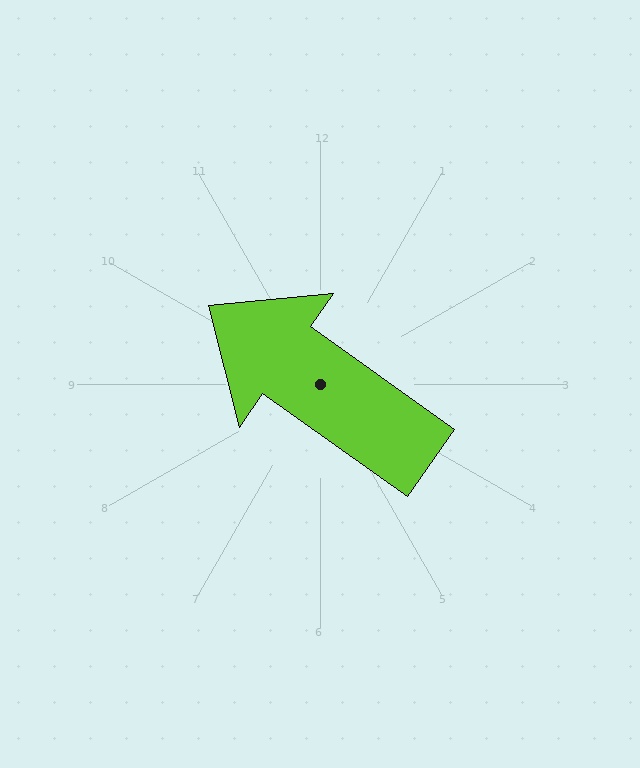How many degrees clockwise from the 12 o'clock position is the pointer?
Approximately 305 degrees.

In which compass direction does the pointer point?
Northwest.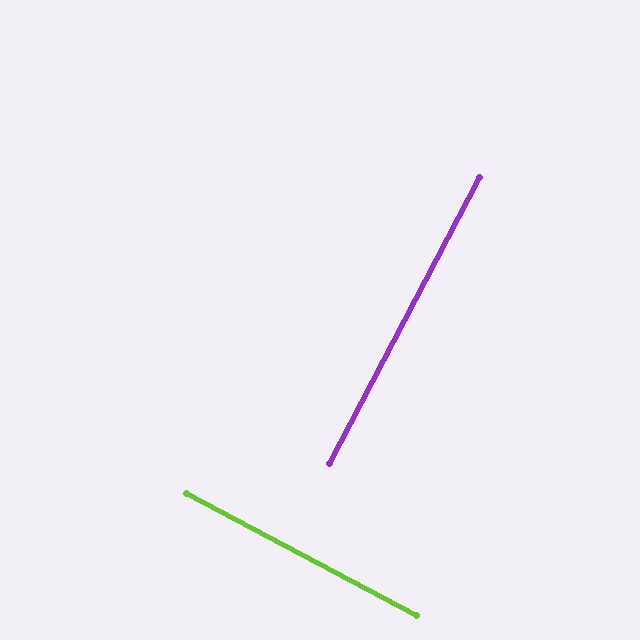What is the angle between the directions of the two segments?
Approximately 90 degrees.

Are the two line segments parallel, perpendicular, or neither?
Perpendicular — they meet at approximately 90°.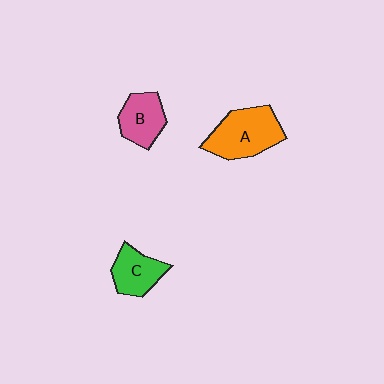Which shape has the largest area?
Shape A (orange).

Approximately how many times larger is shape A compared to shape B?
Approximately 1.5 times.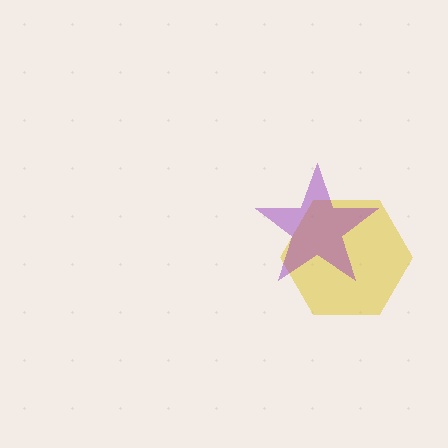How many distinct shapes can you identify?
There are 2 distinct shapes: a yellow hexagon, a purple star.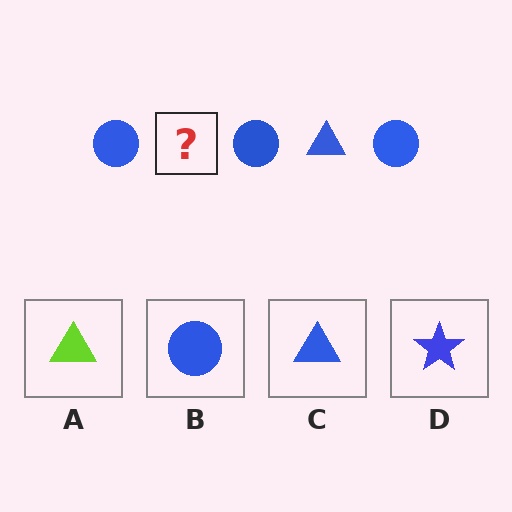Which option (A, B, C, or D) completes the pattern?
C.